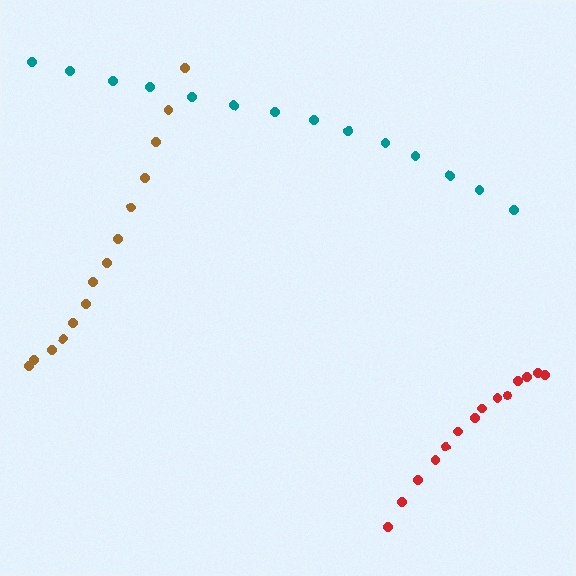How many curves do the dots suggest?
There are 3 distinct paths.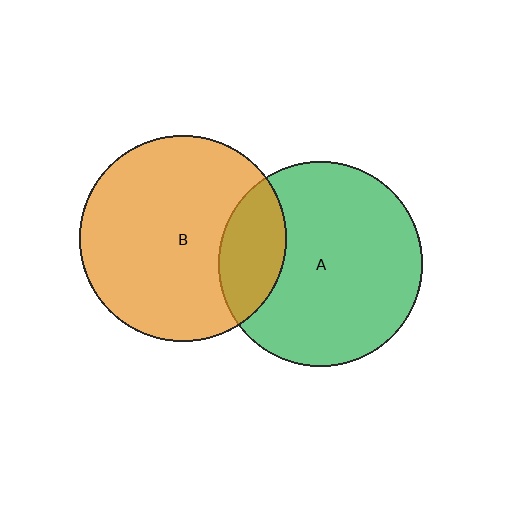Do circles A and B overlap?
Yes.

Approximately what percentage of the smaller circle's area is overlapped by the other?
Approximately 20%.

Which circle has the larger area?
Circle B (orange).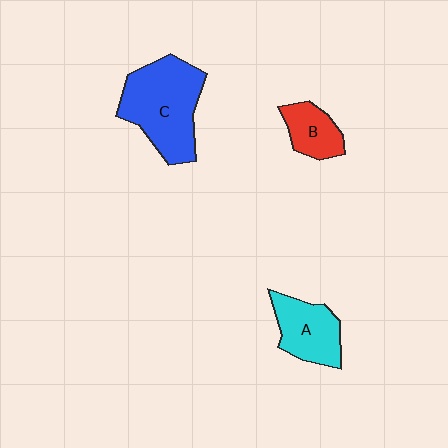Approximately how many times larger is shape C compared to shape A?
Approximately 1.7 times.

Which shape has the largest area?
Shape C (blue).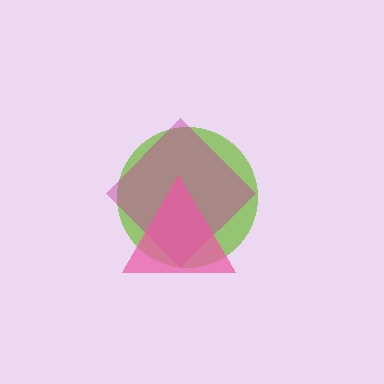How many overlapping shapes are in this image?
There are 3 overlapping shapes in the image.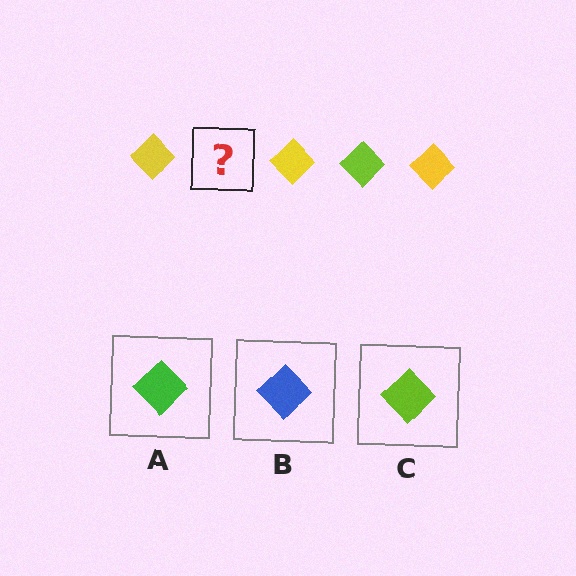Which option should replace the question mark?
Option C.